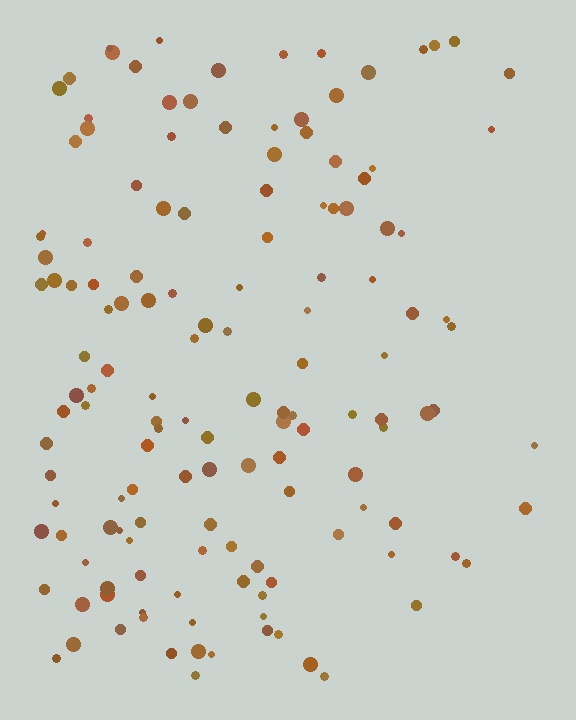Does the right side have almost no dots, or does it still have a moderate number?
Still a moderate number, just noticeably fewer than the left.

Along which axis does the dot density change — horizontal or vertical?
Horizontal.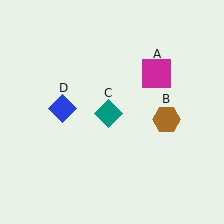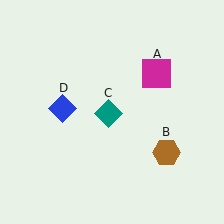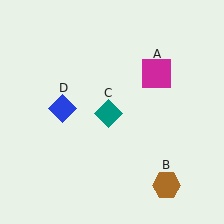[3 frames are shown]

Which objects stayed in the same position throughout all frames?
Magenta square (object A) and teal diamond (object C) and blue diamond (object D) remained stationary.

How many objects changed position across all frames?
1 object changed position: brown hexagon (object B).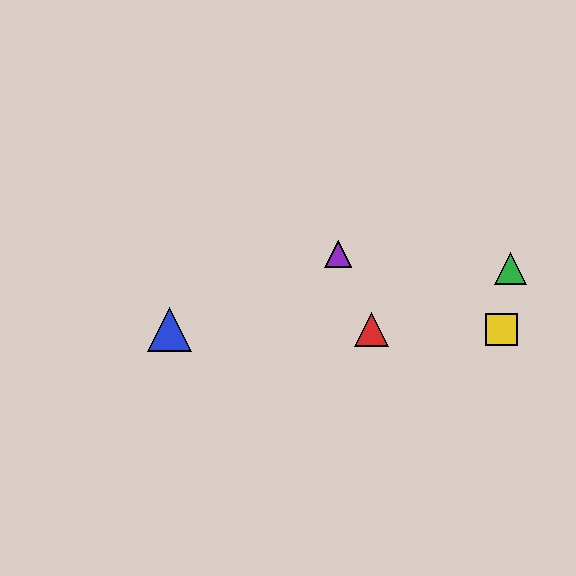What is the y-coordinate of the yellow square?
The yellow square is at y≈330.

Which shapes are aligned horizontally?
The red triangle, the blue triangle, the yellow square are aligned horizontally.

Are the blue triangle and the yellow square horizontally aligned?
Yes, both are at y≈330.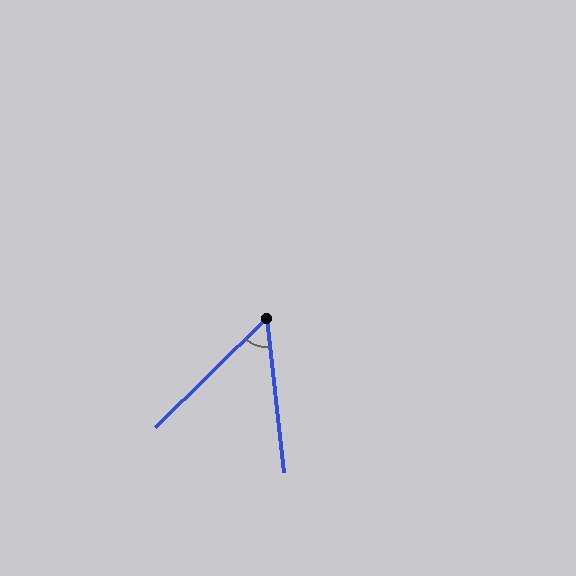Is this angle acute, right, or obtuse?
It is acute.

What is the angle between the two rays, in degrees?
Approximately 52 degrees.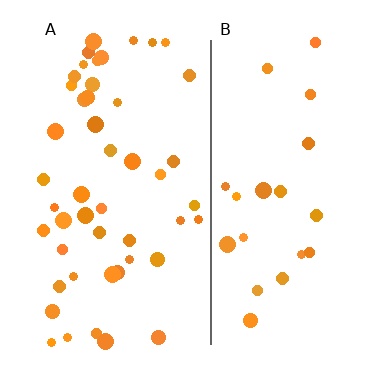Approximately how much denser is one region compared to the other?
Approximately 2.2× — region A over region B.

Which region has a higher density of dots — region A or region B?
A (the left).